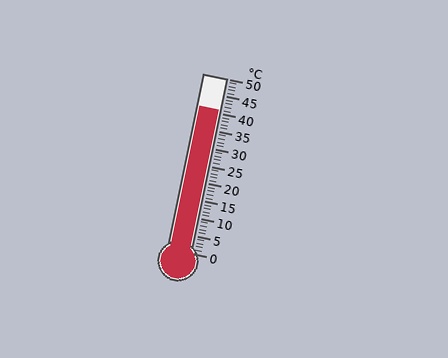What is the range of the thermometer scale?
The thermometer scale ranges from 0°C to 50°C.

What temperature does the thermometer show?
The thermometer shows approximately 41°C.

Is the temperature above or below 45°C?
The temperature is below 45°C.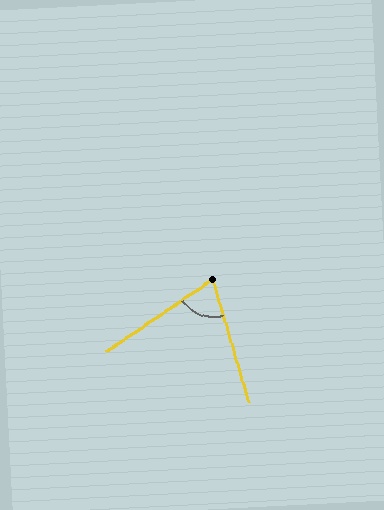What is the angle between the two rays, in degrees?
Approximately 72 degrees.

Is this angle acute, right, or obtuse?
It is acute.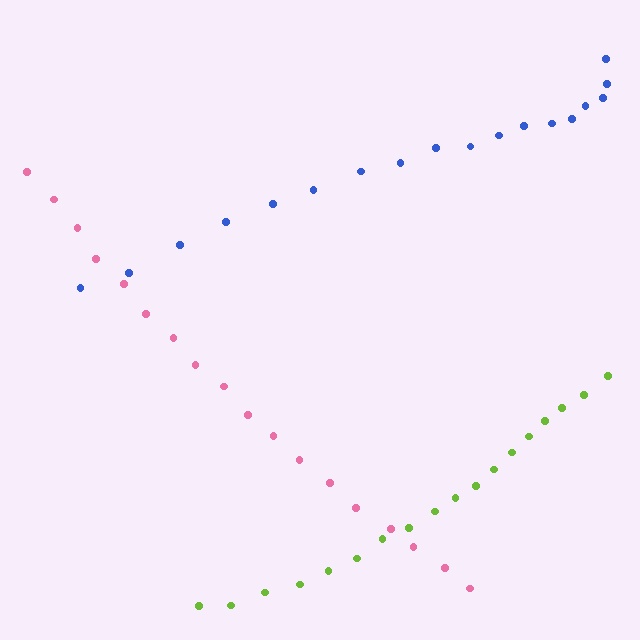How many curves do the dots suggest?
There are 3 distinct paths.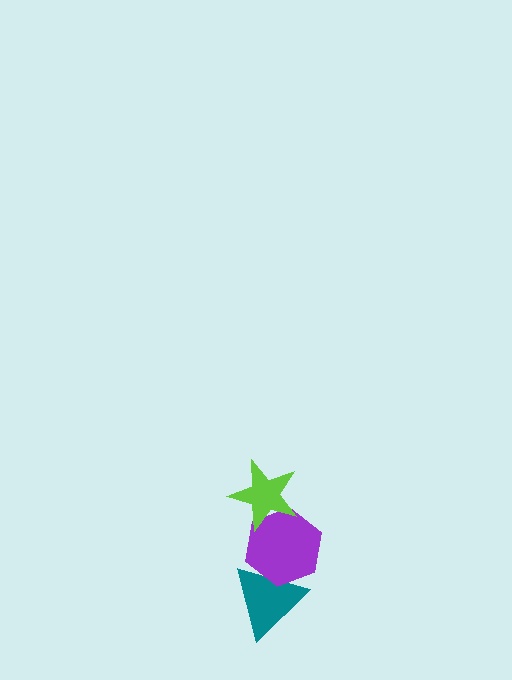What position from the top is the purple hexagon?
The purple hexagon is 2nd from the top.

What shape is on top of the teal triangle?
The purple hexagon is on top of the teal triangle.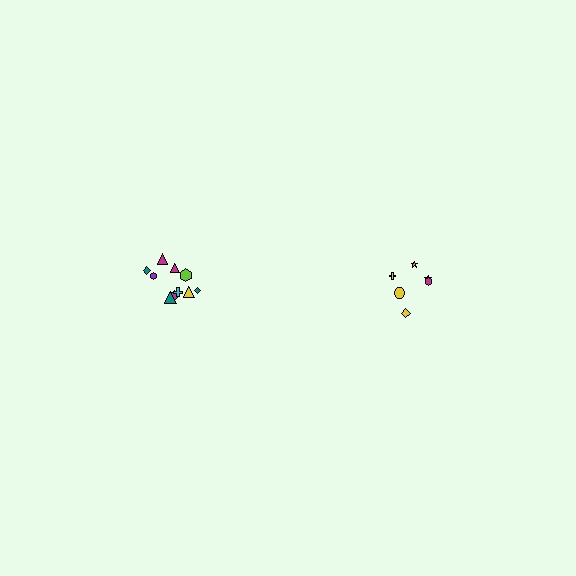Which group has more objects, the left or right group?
The left group.